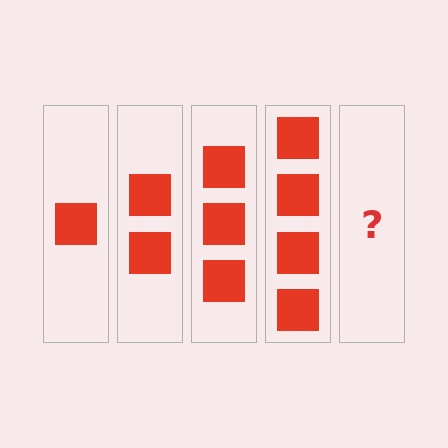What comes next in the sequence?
The next element should be 5 squares.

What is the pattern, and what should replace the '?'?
The pattern is that each step adds one more square. The '?' should be 5 squares.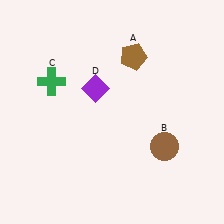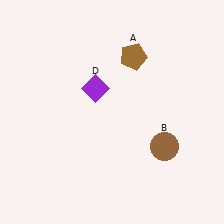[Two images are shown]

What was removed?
The green cross (C) was removed in Image 2.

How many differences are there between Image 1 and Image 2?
There is 1 difference between the two images.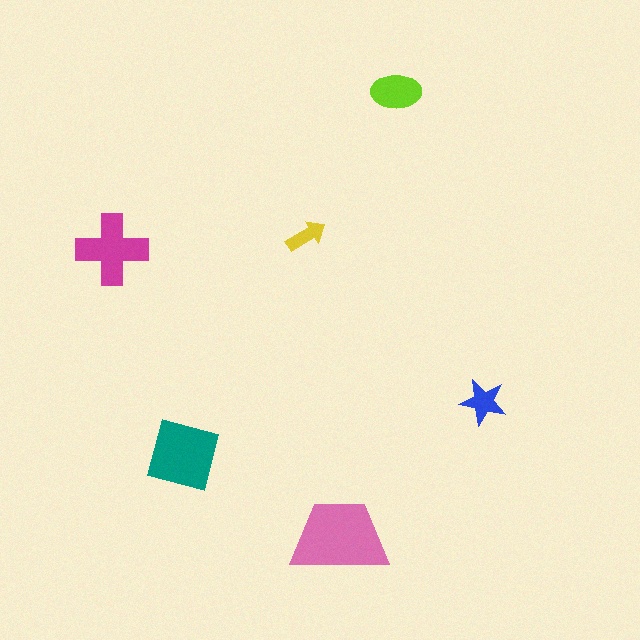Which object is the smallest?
The yellow arrow.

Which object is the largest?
The pink trapezoid.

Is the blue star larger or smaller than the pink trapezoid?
Smaller.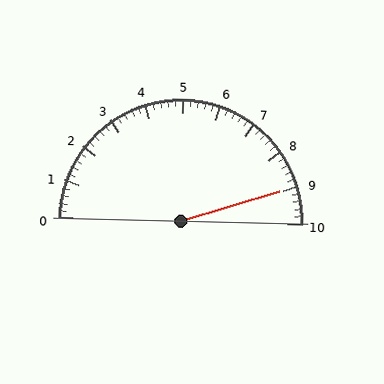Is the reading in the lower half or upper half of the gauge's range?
The reading is in the upper half of the range (0 to 10).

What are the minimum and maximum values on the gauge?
The gauge ranges from 0 to 10.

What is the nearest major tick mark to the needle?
The nearest major tick mark is 9.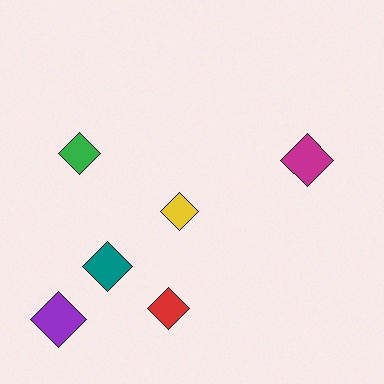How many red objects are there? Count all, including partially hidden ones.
There is 1 red object.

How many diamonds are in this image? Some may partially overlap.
There are 6 diamonds.